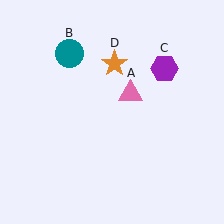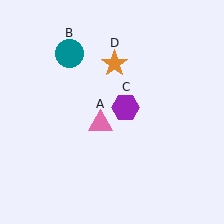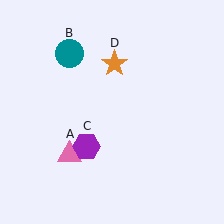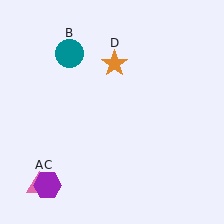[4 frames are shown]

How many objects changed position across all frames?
2 objects changed position: pink triangle (object A), purple hexagon (object C).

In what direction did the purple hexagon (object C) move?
The purple hexagon (object C) moved down and to the left.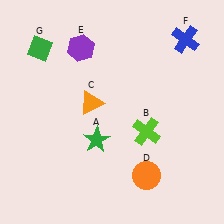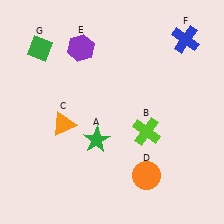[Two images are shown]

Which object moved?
The orange triangle (C) moved left.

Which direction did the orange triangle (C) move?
The orange triangle (C) moved left.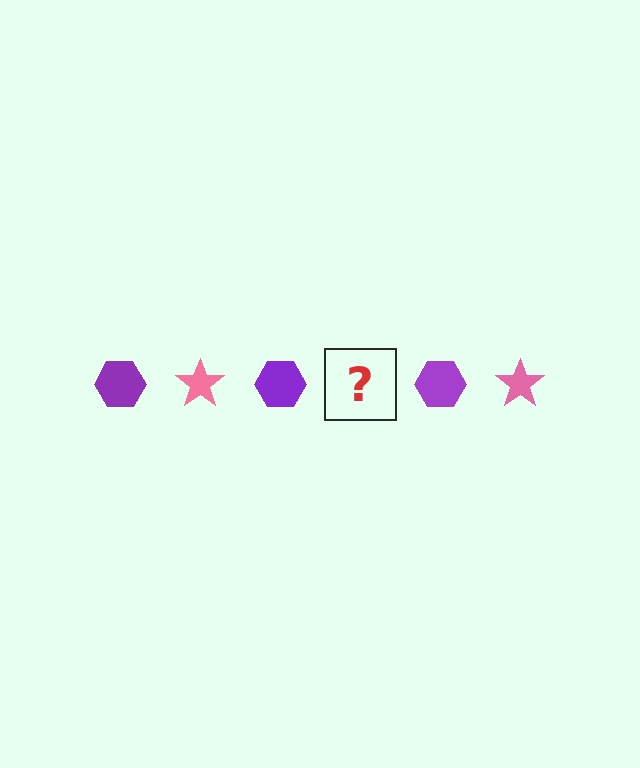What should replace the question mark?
The question mark should be replaced with a pink star.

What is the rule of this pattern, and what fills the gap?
The rule is that the pattern alternates between purple hexagon and pink star. The gap should be filled with a pink star.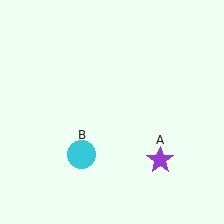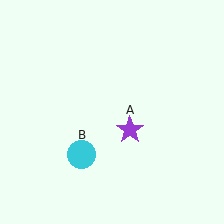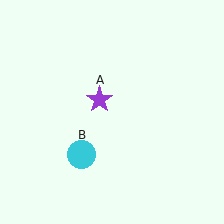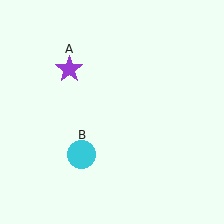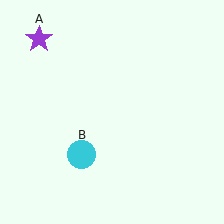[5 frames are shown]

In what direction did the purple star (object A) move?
The purple star (object A) moved up and to the left.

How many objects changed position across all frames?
1 object changed position: purple star (object A).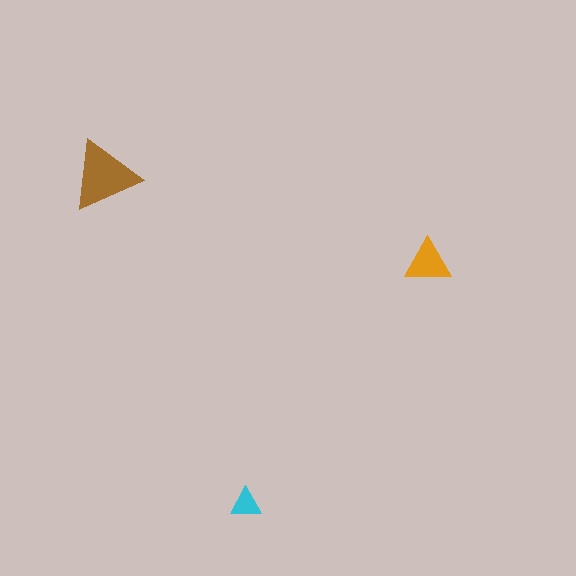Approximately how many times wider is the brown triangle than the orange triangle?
About 1.5 times wider.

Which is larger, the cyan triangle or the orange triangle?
The orange one.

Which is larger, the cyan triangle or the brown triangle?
The brown one.